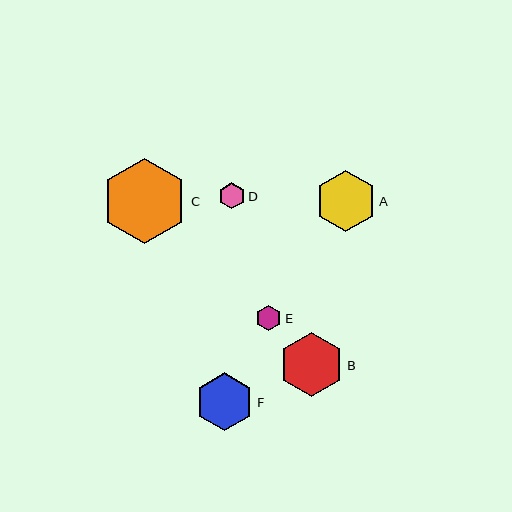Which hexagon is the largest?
Hexagon C is the largest with a size of approximately 86 pixels.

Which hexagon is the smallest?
Hexagon E is the smallest with a size of approximately 26 pixels.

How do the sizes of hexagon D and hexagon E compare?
Hexagon D and hexagon E are approximately the same size.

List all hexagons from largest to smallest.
From largest to smallest: C, B, A, F, D, E.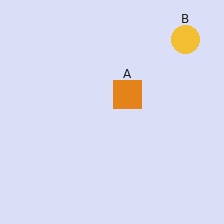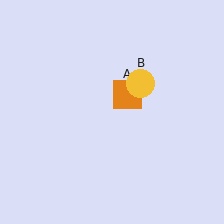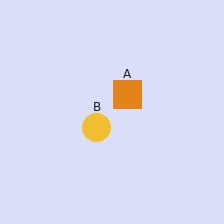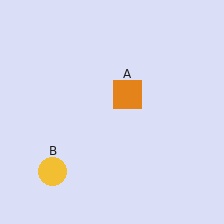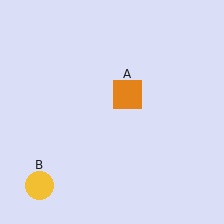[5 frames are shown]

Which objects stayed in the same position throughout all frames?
Orange square (object A) remained stationary.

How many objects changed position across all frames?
1 object changed position: yellow circle (object B).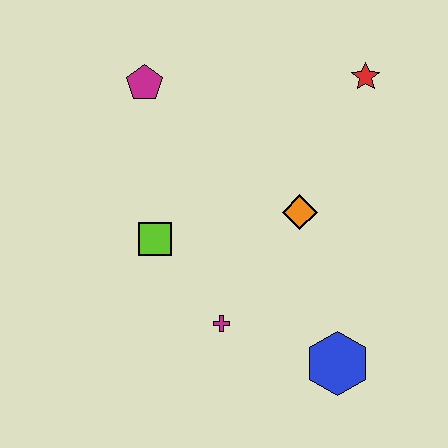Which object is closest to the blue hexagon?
The magenta cross is closest to the blue hexagon.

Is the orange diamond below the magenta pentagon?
Yes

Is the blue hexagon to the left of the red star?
Yes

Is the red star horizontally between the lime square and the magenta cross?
No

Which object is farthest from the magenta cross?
The red star is farthest from the magenta cross.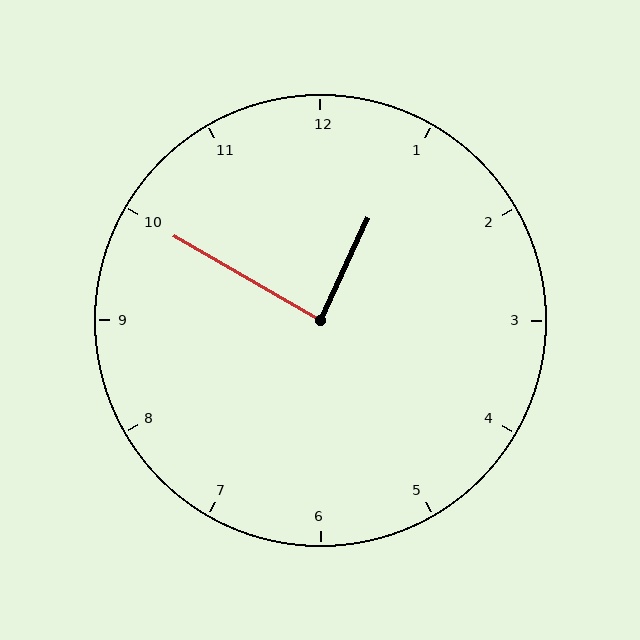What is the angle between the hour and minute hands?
Approximately 85 degrees.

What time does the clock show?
12:50.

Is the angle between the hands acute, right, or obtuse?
It is right.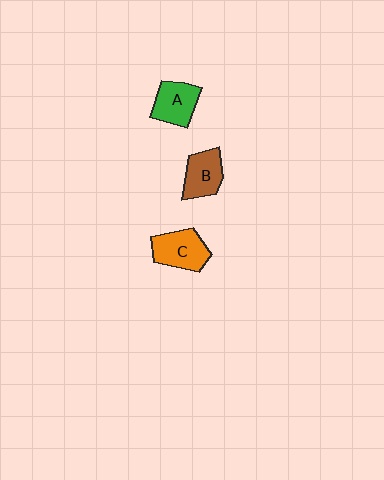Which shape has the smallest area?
Shape B (brown).